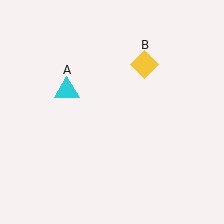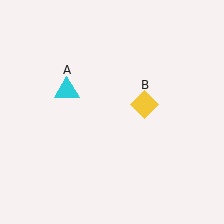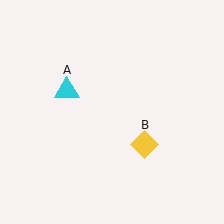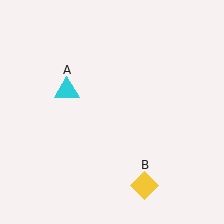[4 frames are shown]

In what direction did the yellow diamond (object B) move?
The yellow diamond (object B) moved down.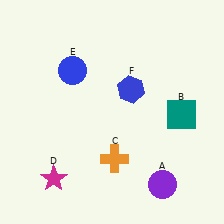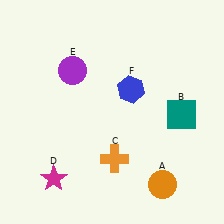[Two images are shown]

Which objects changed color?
A changed from purple to orange. E changed from blue to purple.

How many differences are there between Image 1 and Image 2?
There are 2 differences between the two images.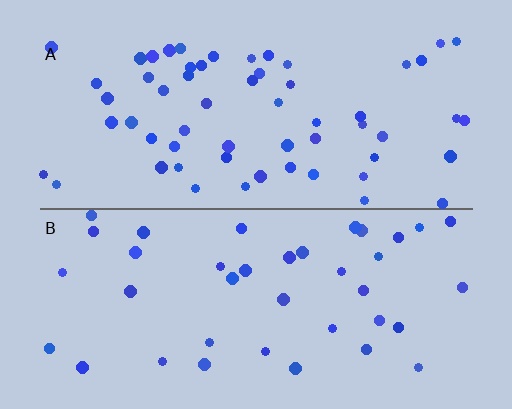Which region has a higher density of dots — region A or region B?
A (the top).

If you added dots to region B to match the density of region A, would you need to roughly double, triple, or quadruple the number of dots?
Approximately double.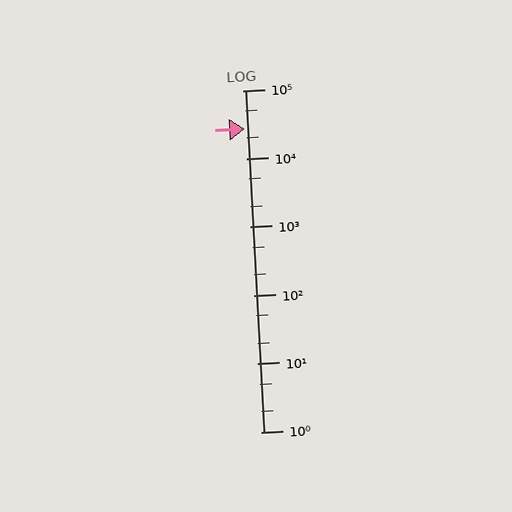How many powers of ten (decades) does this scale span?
The scale spans 5 decades, from 1 to 100000.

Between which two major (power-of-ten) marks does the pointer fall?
The pointer is between 10000 and 100000.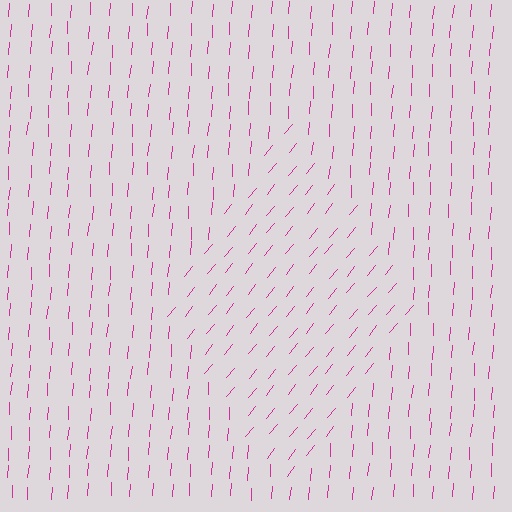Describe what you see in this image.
The image is filled with small magenta line segments. A diamond region in the image has lines oriented differently from the surrounding lines, creating a visible texture boundary.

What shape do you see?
I see a diamond.